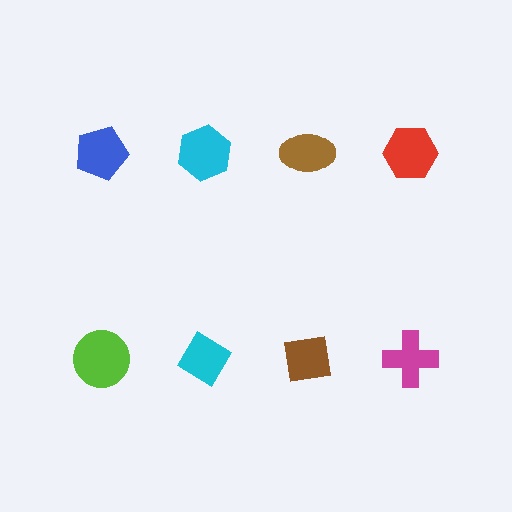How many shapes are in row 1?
4 shapes.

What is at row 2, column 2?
A cyan diamond.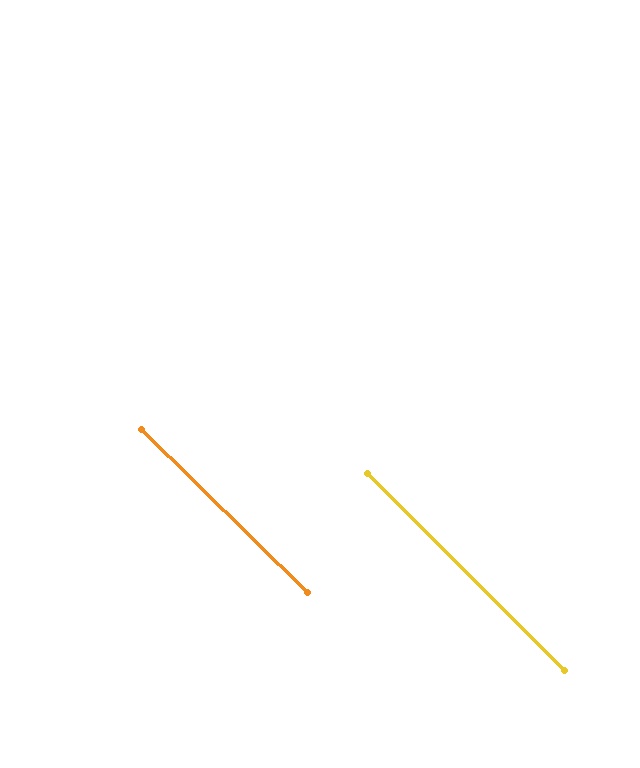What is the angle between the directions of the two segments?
Approximately 0 degrees.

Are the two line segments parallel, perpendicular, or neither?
Parallel — their directions differ by only 0.4°.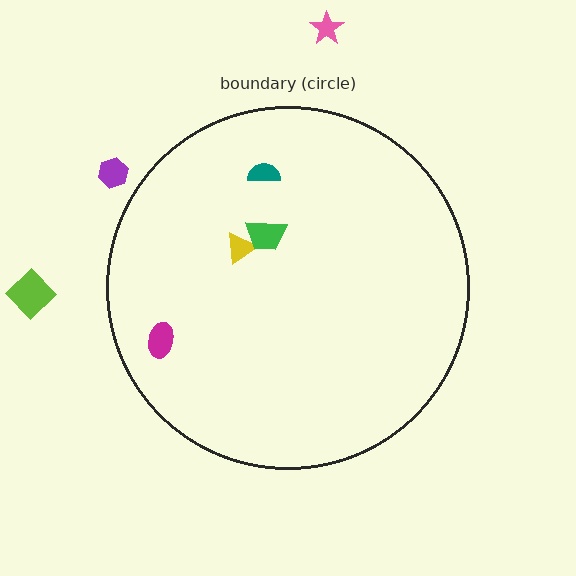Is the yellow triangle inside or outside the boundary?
Inside.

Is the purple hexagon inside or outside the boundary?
Outside.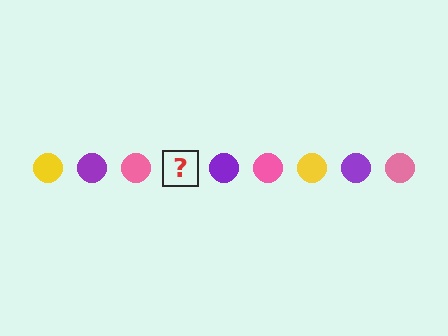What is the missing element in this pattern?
The missing element is a yellow circle.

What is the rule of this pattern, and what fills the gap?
The rule is that the pattern cycles through yellow, purple, pink circles. The gap should be filled with a yellow circle.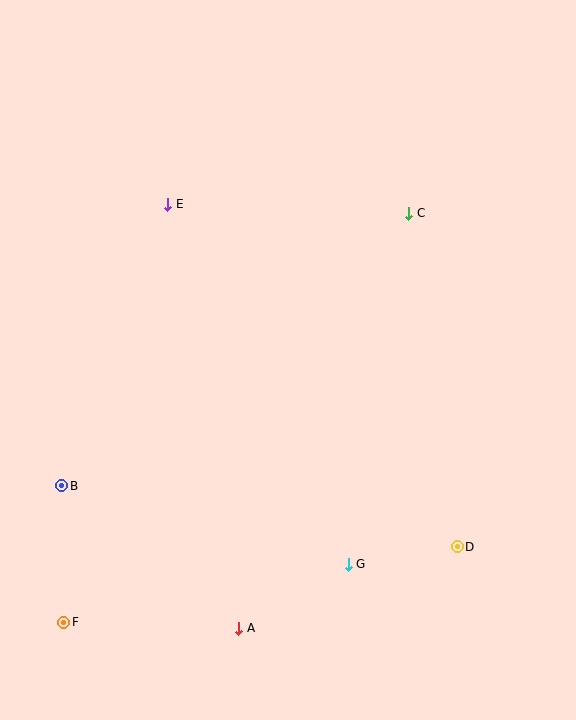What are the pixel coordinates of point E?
Point E is at (168, 204).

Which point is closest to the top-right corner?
Point C is closest to the top-right corner.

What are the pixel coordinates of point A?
Point A is at (239, 628).